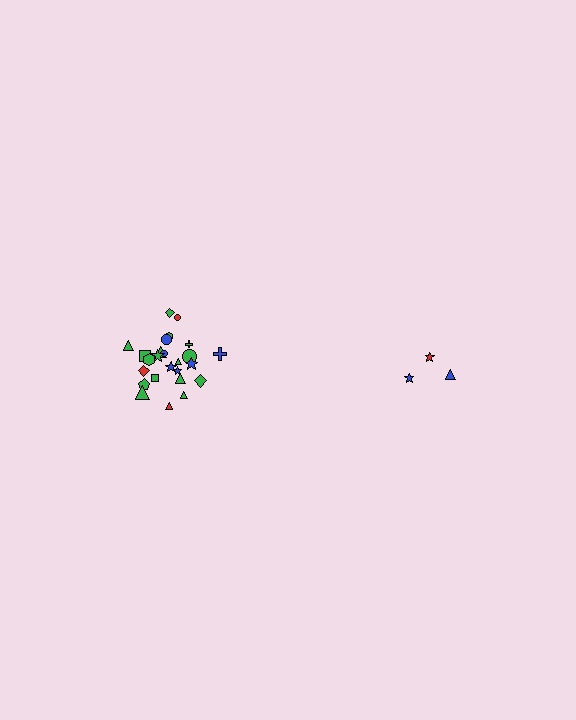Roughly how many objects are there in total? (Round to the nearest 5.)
Roughly 30 objects in total.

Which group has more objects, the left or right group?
The left group.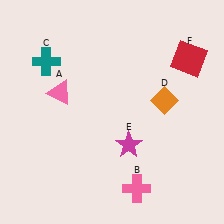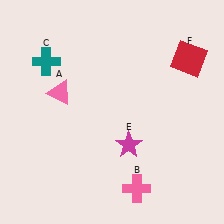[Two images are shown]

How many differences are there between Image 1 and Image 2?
There is 1 difference between the two images.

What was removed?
The orange diamond (D) was removed in Image 2.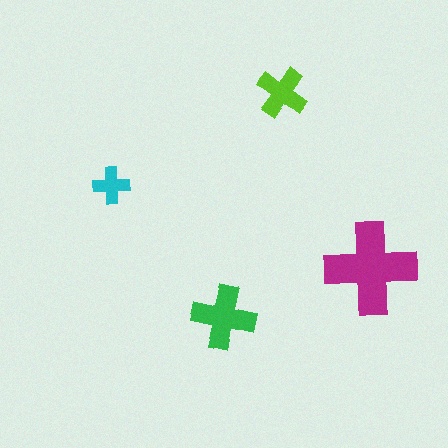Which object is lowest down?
The green cross is bottommost.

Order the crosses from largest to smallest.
the magenta one, the green one, the lime one, the cyan one.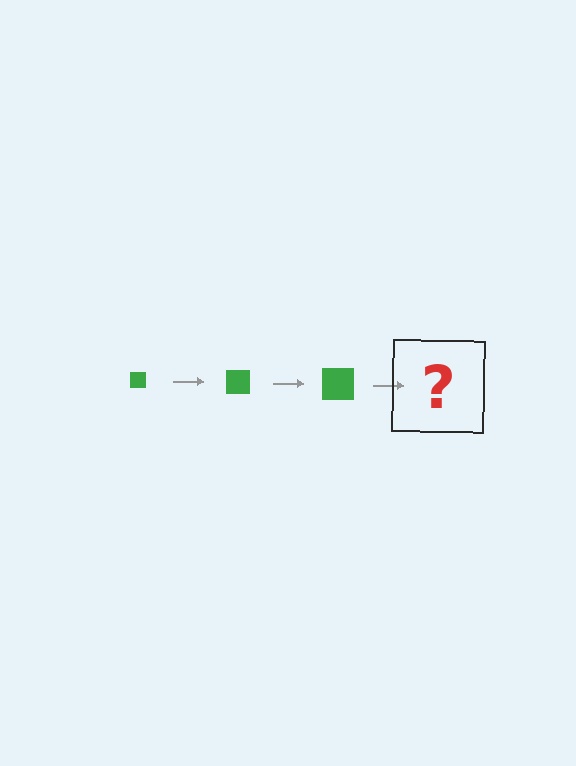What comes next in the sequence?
The next element should be a green square, larger than the previous one.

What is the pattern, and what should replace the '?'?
The pattern is that the square gets progressively larger each step. The '?' should be a green square, larger than the previous one.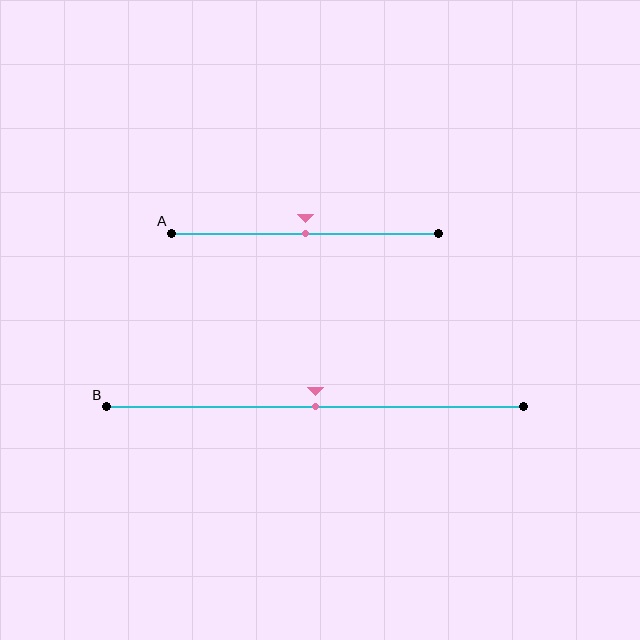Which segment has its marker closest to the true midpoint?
Segment A has its marker closest to the true midpoint.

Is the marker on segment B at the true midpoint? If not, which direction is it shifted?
Yes, the marker on segment B is at the true midpoint.